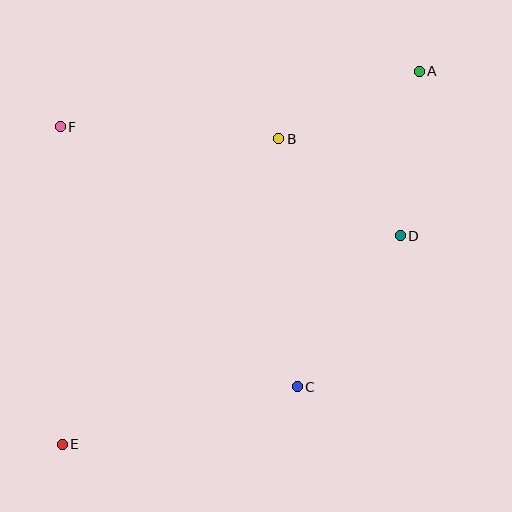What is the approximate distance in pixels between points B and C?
The distance between B and C is approximately 249 pixels.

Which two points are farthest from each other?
Points A and E are farthest from each other.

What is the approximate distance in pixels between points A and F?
The distance between A and F is approximately 363 pixels.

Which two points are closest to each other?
Points B and D are closest to each other.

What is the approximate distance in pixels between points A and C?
The distance between A and C is approximately 338 pixels.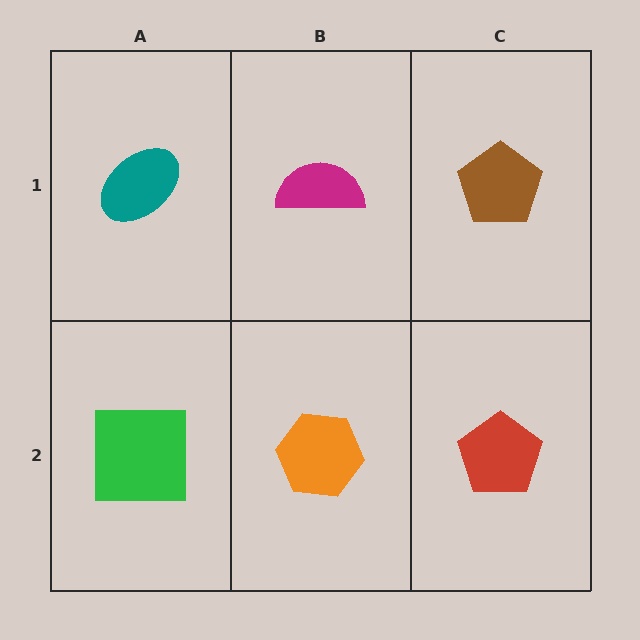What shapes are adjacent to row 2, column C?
A brown pentagon (row 1, column C), an orange hexagon (row 2, column B).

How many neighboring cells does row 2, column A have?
2.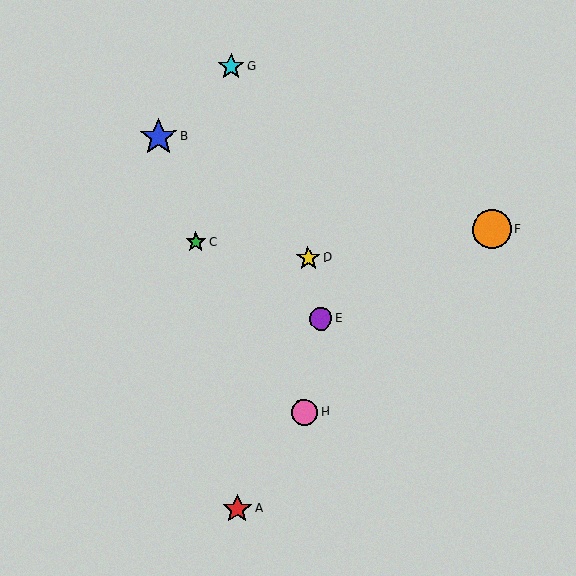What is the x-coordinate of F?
Object F is at x≈492.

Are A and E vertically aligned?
No, A is at x≈237 and E is at x≈321.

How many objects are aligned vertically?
2 objects (A, G) are aligned vertically.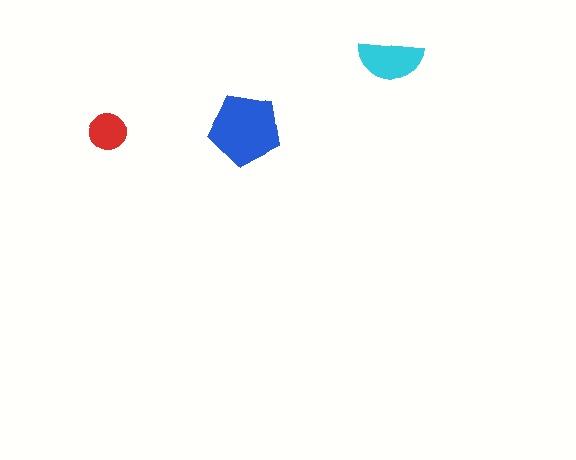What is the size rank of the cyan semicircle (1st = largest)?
2nd.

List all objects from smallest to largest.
The red circle, the cyan semicircle, the blue pentagon.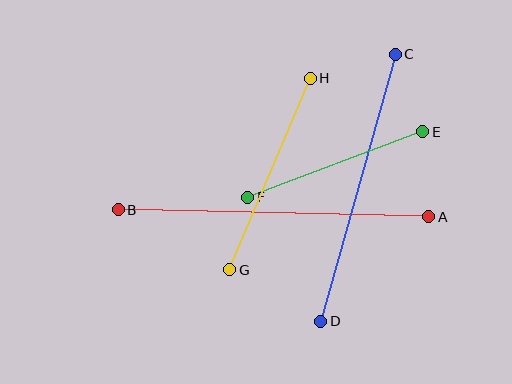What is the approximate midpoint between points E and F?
The midpoint is at approximately (335, 164) pixels.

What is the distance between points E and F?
The distance is approximately 187 pixels.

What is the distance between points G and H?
The distance is approximately 208 pixels.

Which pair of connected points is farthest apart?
Points A and B are farthest apart.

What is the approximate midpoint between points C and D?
The midpoint is at approximately (358, 188) pixels.